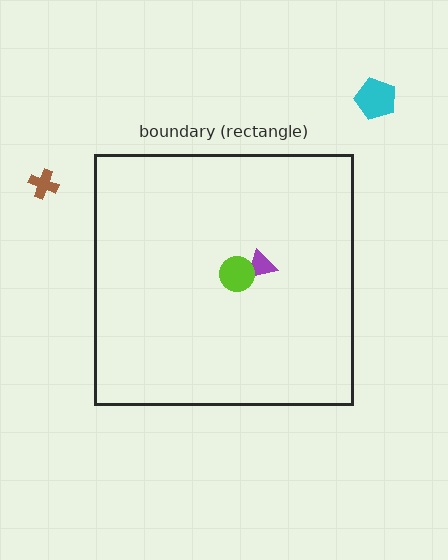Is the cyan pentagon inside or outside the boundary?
Outside.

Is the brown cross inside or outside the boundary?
Outside.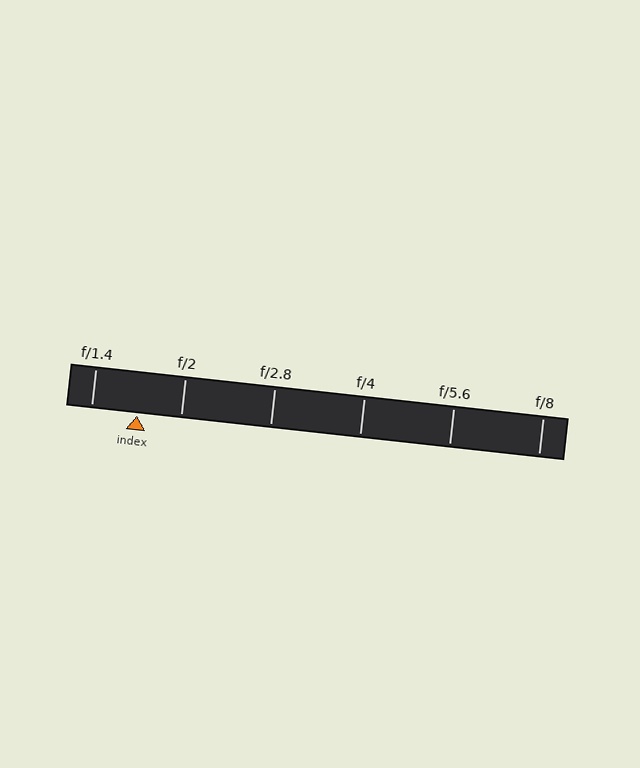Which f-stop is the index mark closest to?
The index mark is closest to f/2.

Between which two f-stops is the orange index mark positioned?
The index mark is between f/1.4 and f/2.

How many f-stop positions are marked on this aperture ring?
There are 6 f-stop positions marked.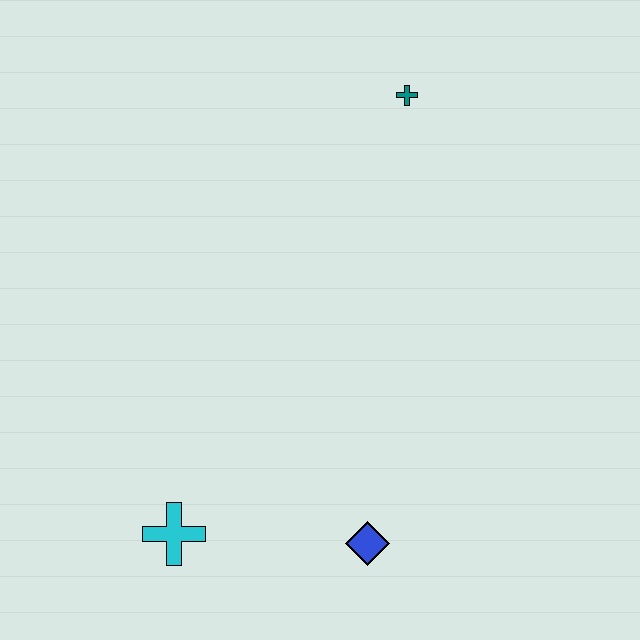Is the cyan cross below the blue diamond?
No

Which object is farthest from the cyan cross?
The teal cross is farthest from the cyan cross.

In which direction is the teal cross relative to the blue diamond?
The teal cross is above the blue diamond.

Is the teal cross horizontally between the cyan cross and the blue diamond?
No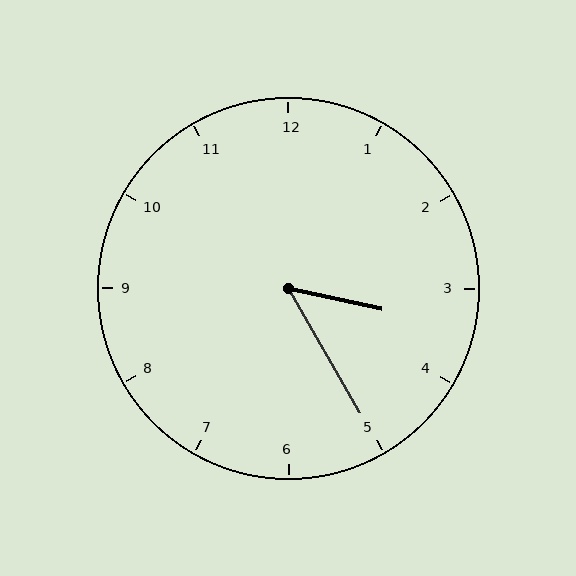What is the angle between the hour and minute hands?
Approximately 48 degrees.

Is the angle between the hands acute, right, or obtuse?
It is acute.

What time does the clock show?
3:25.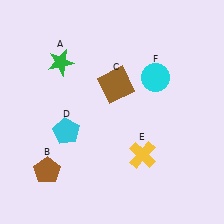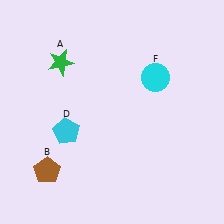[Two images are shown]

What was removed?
The yellow cross (E), the brown square (C) were removed in Image 2.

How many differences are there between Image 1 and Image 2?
There are 2 differences between the two images.